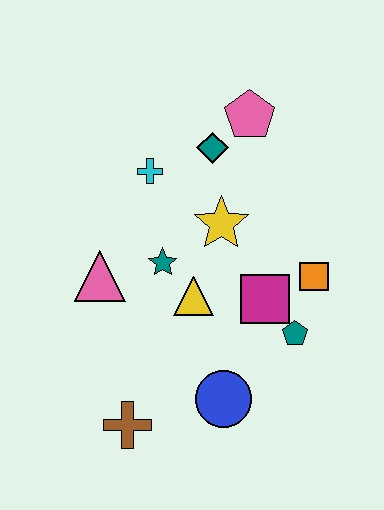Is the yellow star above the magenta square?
Yes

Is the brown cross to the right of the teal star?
No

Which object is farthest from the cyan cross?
The brown cross is farthest from the cyan cross.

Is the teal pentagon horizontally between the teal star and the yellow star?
No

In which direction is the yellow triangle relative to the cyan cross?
The yellow triangle is below the cyan cross.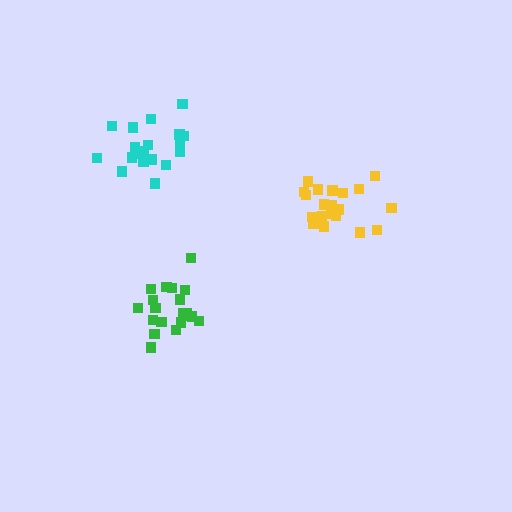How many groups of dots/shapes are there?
There are 3 groups.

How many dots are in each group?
Group 1: 20 dots, Group 2: 19 dots, Group 3: 20 dots (59 total).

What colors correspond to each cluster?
The clusters are colored: green, cyan, yellow.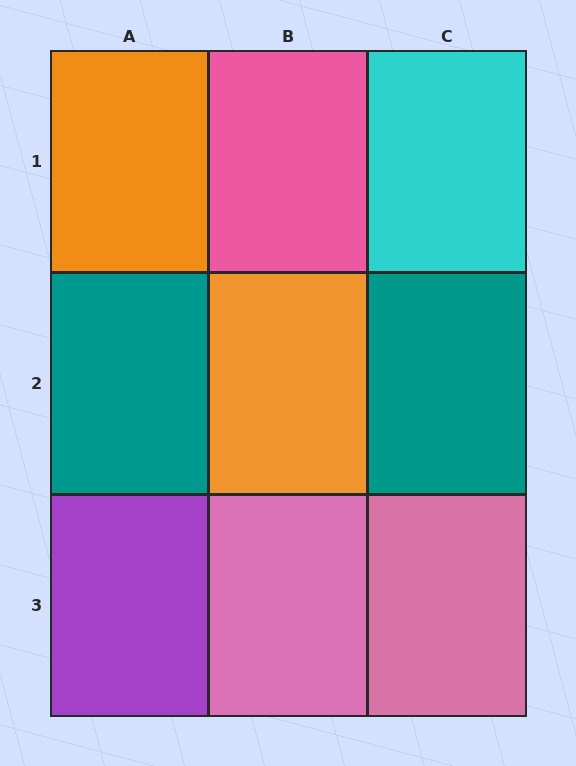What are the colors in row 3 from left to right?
Purple, pink, pink.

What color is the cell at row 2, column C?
Teal.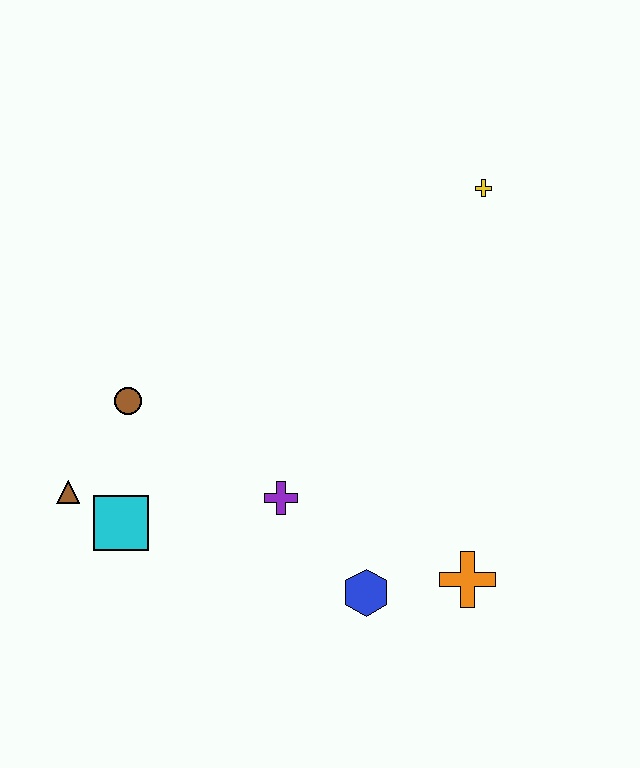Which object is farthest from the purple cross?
The yellow cross is farthest from the purple cross.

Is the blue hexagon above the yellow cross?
No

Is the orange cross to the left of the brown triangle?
No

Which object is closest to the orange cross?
The blue hexagon is closest to the orange cross.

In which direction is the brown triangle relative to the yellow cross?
The brown triangle is to the left of the yellow cross.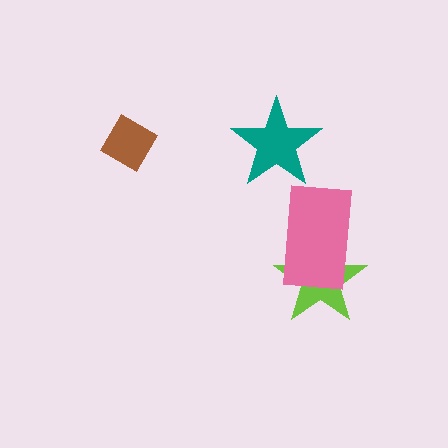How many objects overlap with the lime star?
1 object overlaps with the lime star.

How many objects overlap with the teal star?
0 objects overlap with the teal star.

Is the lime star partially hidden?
Yes, it is partially covered by another shape.